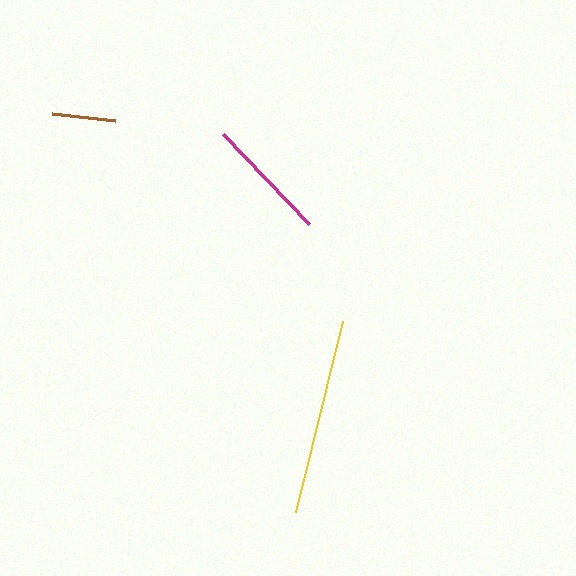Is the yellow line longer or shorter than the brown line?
The yellow line is longer than the brown line.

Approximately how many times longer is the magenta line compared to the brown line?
The magenta line is approximately 2.0 times the length of the brown line.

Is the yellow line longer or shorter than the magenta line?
The yellow line is longer than the magenta line.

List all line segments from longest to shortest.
From longest to shortest: yellow, magenta, brown.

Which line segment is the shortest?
The brown line is the shortest at approximately 63 pixels.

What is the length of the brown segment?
The brown segment is approximately 63 pixels long.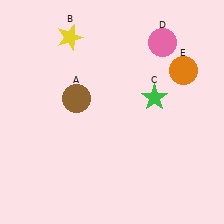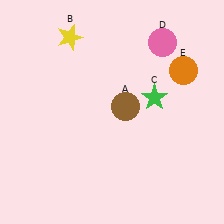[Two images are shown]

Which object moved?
The brown circle (A) moved right.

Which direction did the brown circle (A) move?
The brown circle (A) moved right.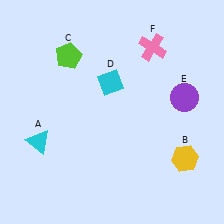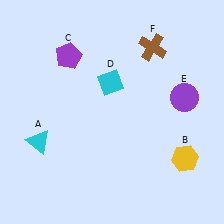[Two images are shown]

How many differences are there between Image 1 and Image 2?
There are 2 differences between the two images.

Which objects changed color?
C changed from lime to purple. F changed from pink to brown.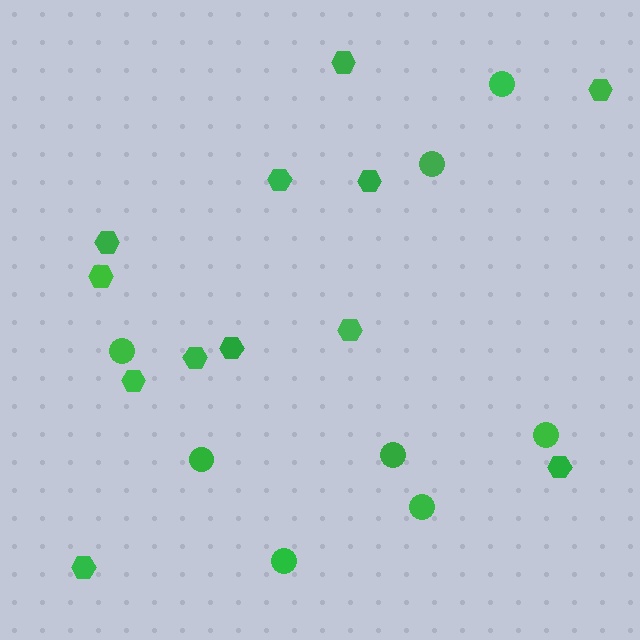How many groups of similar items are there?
There are 2 groups: one group of circles (8) and one group of hexagons (12).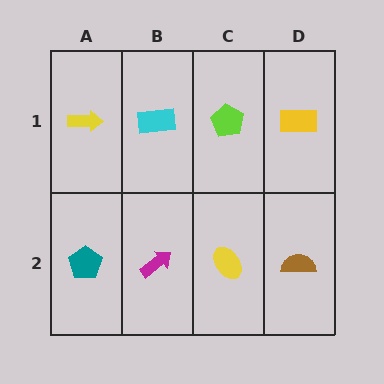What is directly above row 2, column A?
A yellow arrow.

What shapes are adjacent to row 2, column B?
A cyan rectangle (row 1, column B), a teal pentagon (row 2, column A), a yellow ellipse (row 2, column C).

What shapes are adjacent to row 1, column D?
A brown semicircle (row 2, column D), a lime pentagon (row 1, column C).